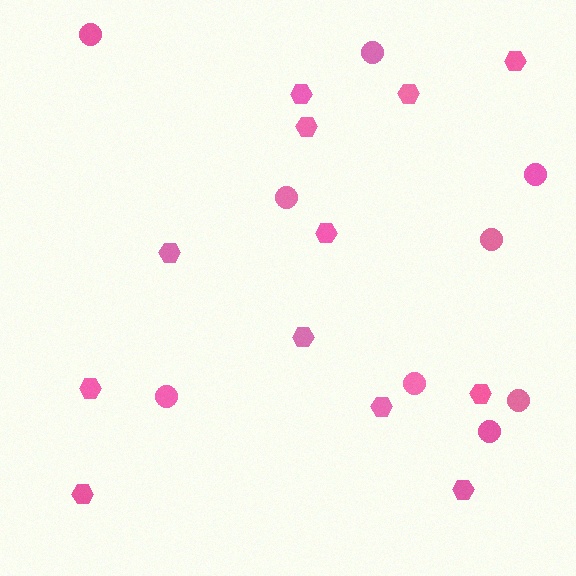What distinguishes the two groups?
There are 2 groups: one group of circles (9) and one group of hexagons (12).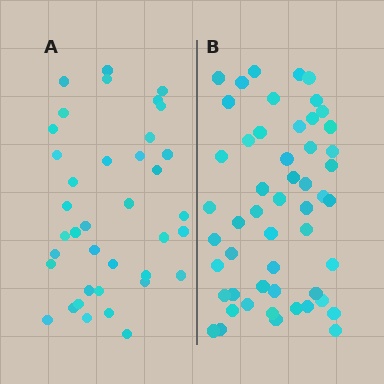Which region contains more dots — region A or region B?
Region B (the right region) has more dots.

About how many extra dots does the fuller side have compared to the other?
Region B has approximately 15 more dots than region A.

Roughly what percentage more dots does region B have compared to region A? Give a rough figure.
About 35% more.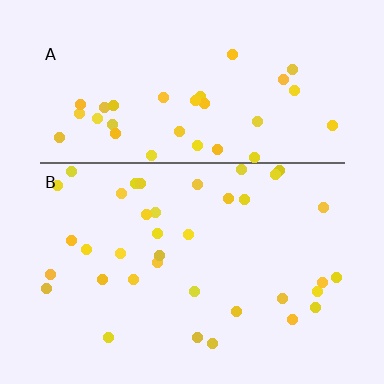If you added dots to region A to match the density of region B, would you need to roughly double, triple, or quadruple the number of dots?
Approximately double.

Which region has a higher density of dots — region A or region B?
B (the bottom).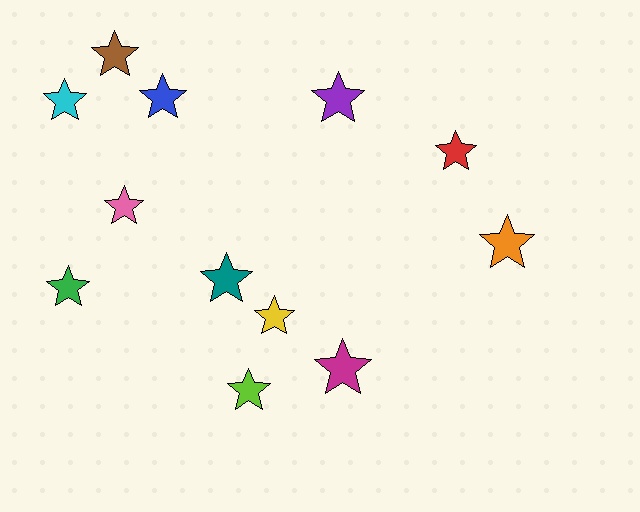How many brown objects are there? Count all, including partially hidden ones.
There is 1 brown object.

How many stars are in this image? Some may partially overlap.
There are 12 stars.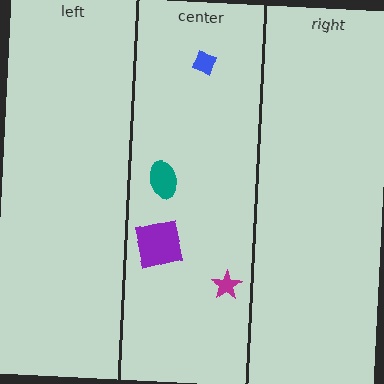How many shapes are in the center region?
4.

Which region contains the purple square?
The center region.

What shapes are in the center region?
The purple square, the blue diamond, the teal ellipse, the magenta star.